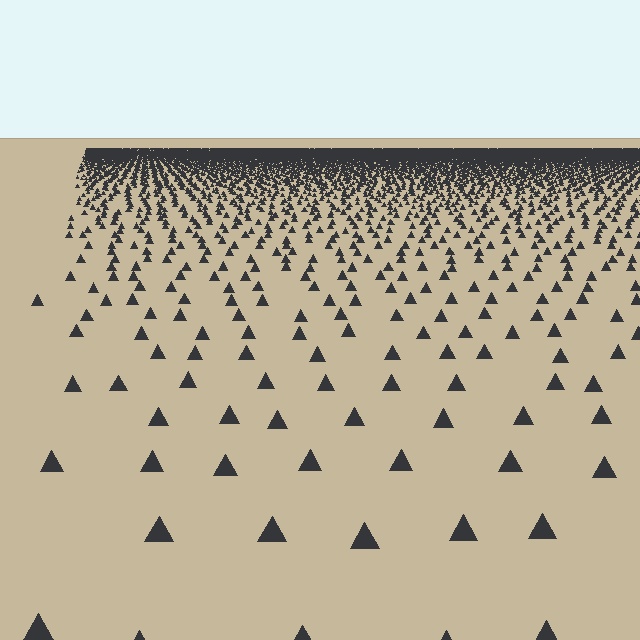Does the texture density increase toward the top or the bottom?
Density increases toward the top.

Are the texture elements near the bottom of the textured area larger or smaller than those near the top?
Larger. Near the bottom, elements are closer to the viewer and appear at a bigger on-screen size.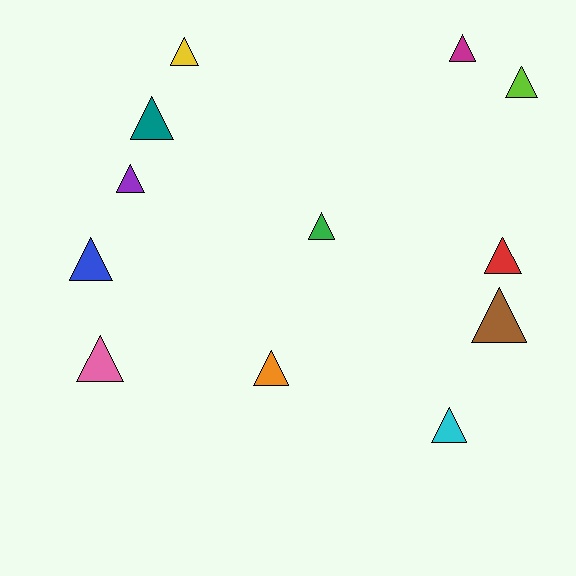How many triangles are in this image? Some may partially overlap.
There are 12 triangles.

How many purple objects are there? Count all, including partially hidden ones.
There is 1 purple object.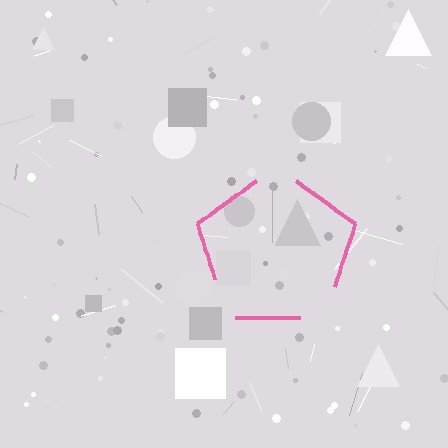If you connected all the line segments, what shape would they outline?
They would outline a pentagon.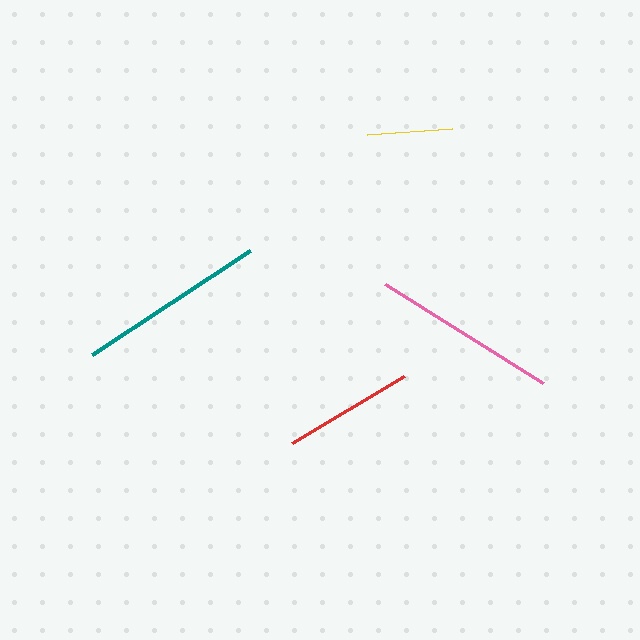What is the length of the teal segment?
The teal segment is approximately 189 pixels long.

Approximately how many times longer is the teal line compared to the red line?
The teal line is approximately 1.4 times the length of the red line.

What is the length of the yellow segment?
The yellow segment is approximately 85 pixels long.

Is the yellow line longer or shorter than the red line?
The red line is longer than the yellow line.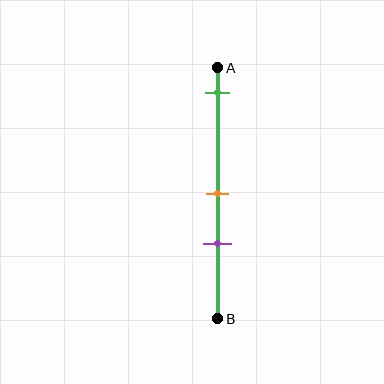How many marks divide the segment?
There are 3 marks dividing the segment.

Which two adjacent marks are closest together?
The orange and purple marks are the closest adjacent pair.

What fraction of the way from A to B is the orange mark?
The orange mark is approximately 50% (0.5) of the way from A to B.